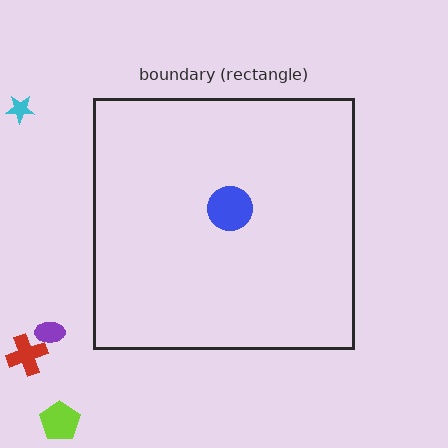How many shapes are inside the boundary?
1 inside, 4 outside.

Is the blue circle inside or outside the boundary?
Inside.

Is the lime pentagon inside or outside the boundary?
Outside.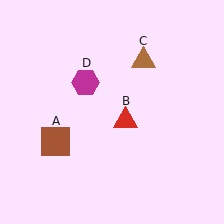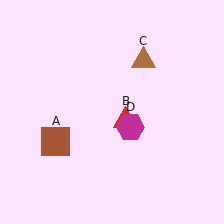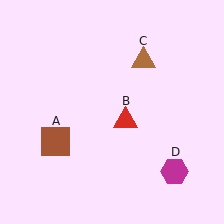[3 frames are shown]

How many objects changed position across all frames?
1 object changed position: magenta hexagon (object D).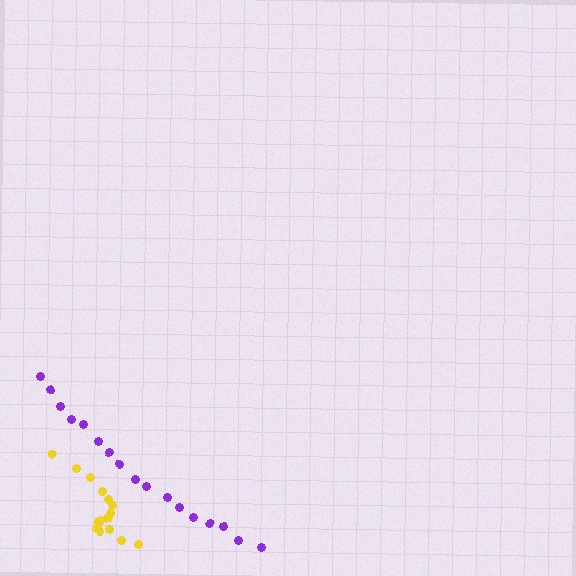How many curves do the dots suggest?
There are 2 distinct paths.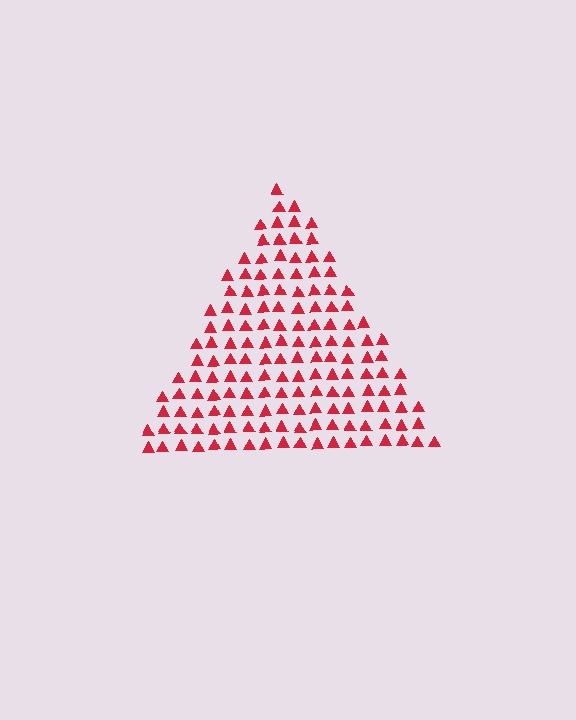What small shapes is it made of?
It is made of small triangles.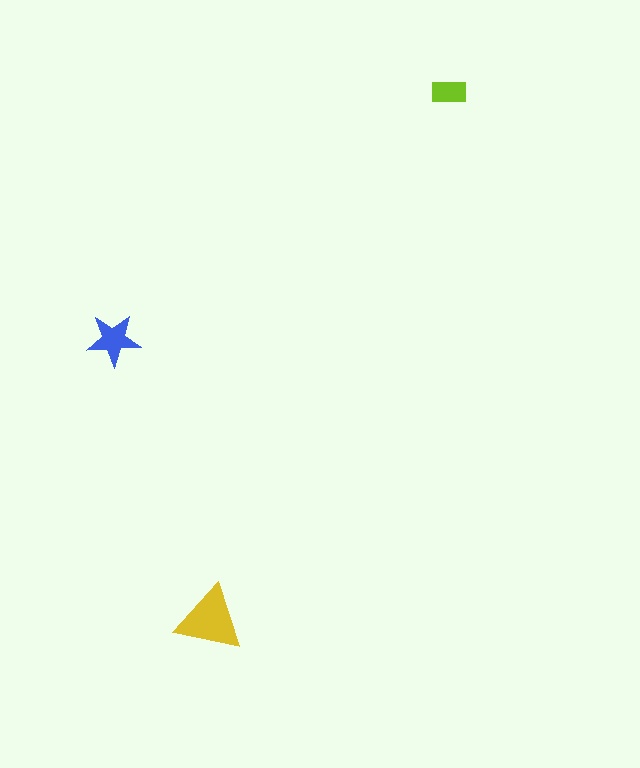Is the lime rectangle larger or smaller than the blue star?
Smaller.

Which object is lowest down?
The yellow triangle is bottommost.